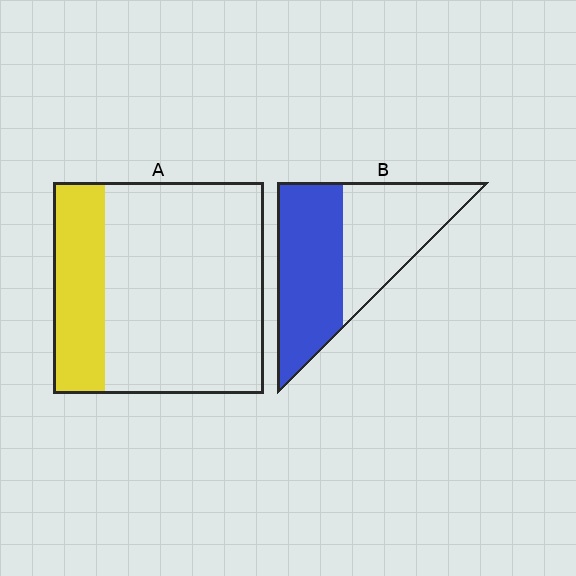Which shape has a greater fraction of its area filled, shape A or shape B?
Shape B.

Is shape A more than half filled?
No.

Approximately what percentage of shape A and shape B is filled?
A is approximately 25% and B is approximately 50%.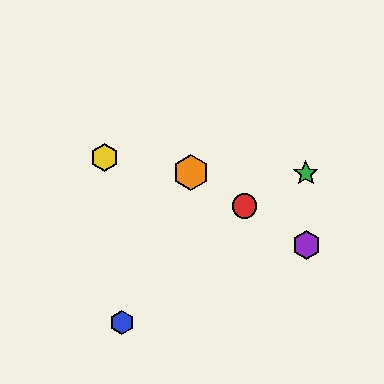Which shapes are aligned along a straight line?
The red circle, the purple hexagon, the orange hexagon are aligned along a straight line.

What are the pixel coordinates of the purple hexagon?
The purple hexagon is at (307, 245).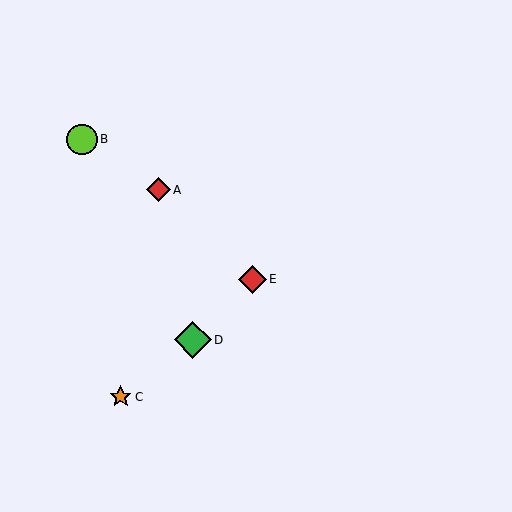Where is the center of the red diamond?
The center of the red diamond is at (252, 279).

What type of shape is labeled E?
Shape E is a red diamond.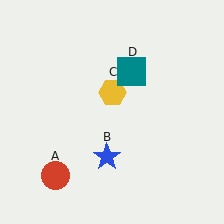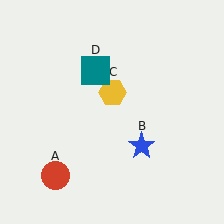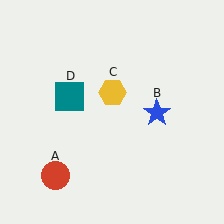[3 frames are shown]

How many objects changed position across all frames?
2 objects changed position: blue star (object B), teal square (object D).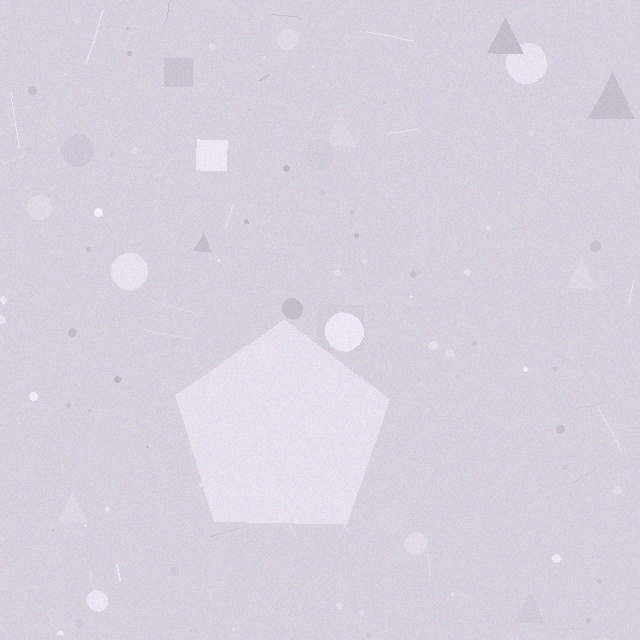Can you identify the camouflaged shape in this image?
The camouflaged shape is a pentagon.